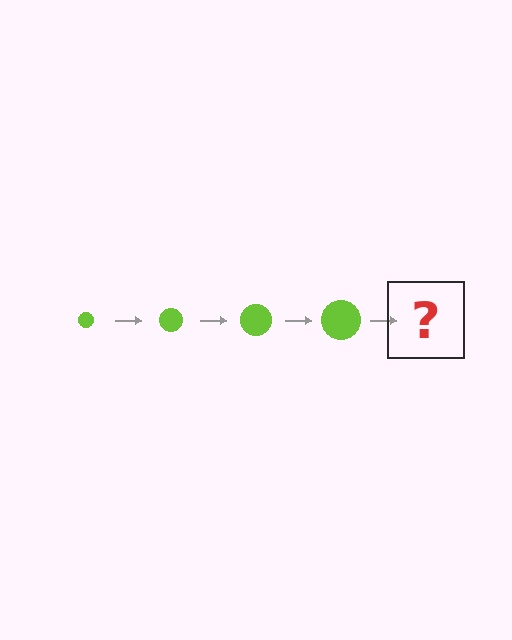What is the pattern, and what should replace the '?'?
The pattern is that the circle gets progressively larger each step. The '?' should be a lime circle, larger than the previous one.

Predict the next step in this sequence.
The next step is a lime circle, larger than the previous one.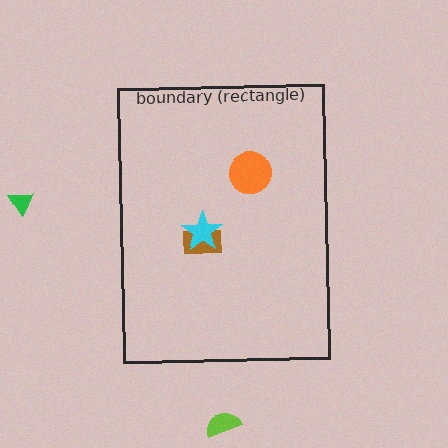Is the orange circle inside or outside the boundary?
Inside.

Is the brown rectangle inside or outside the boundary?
Inside.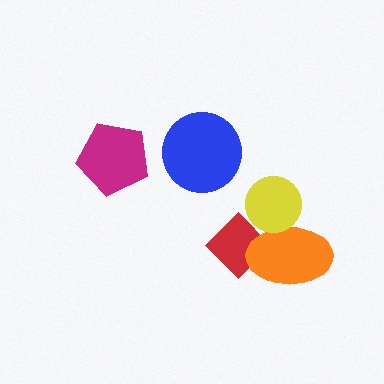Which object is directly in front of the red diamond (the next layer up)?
The orange ellipse is directly in front of the red diamond.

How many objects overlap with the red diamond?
2 objects overlap with the red diamond.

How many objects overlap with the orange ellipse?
2 objects overlap with the orange ellipse.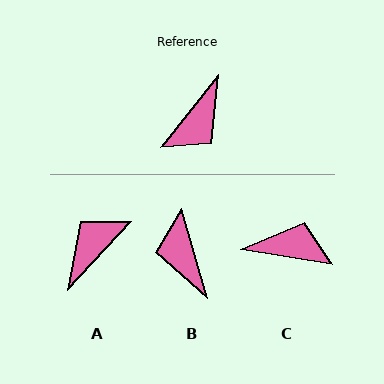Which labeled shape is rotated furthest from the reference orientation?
A, about 175 degrees away.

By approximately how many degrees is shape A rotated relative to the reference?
Approximately 175 degrees counter-clockwise.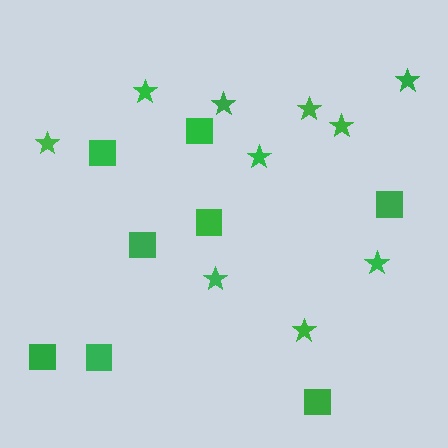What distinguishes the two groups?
There are 2 groups: one group of squares (8) and one group of stars (10).